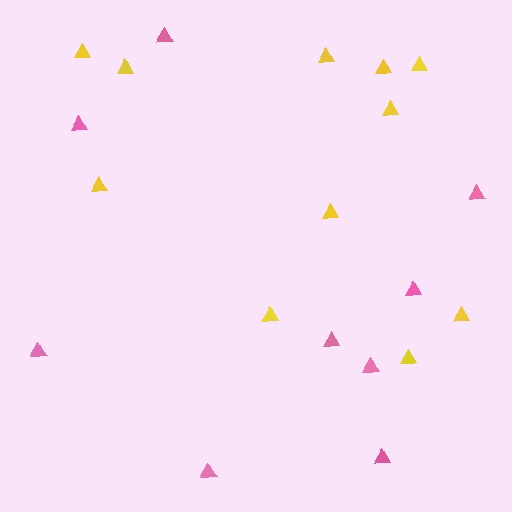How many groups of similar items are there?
There are 2 groups: one group of yellow triangles (11) and one group of pink triangles (9).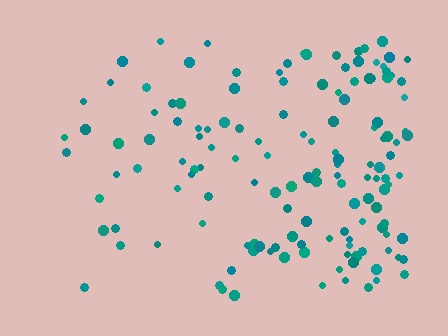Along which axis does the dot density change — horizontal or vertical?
Horizontal.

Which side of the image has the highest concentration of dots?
The right.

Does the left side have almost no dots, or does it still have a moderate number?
Still a moderate number, just noticeably fewer than the right.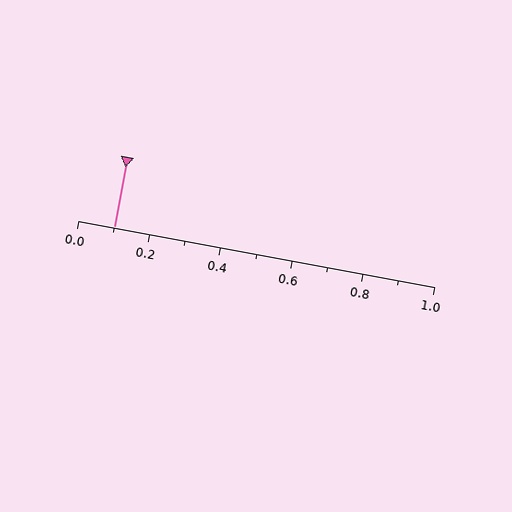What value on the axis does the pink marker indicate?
The marker indicates approximately 0.1.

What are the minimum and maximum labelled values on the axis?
The axis runs from 0.0 to 1.0.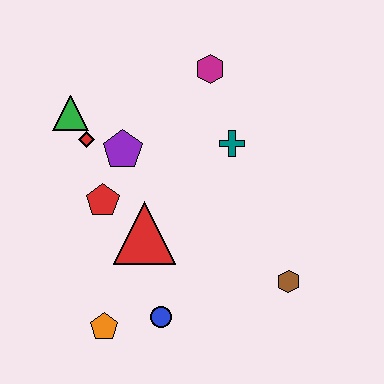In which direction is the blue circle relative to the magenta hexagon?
The blue circle is below the magenta hexagon.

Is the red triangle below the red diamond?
Yes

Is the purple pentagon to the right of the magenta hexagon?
No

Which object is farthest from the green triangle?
The brown hexagon is farthest from the green triangle.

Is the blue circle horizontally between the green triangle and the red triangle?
No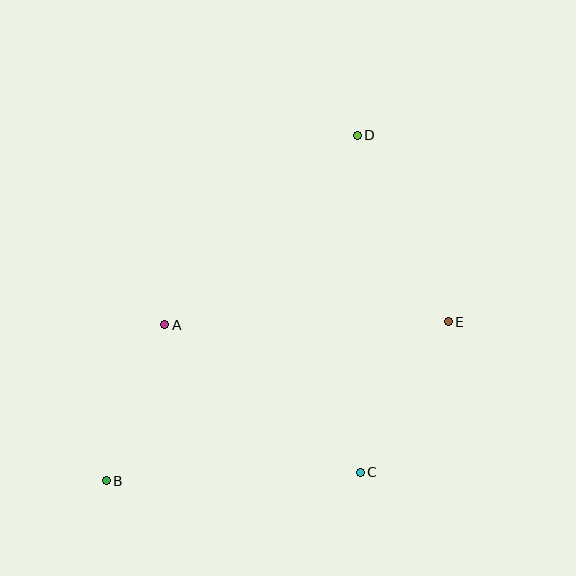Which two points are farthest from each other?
Points B and D are farthest from each other.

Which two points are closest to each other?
Points A and B are closest to each other.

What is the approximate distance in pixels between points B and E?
The distance between B and E is approximately 377 pixels.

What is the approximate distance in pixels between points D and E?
The distance between D and E is approximately 208 pixels.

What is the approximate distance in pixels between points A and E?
The distance between A and E is approximately 283 pixels.